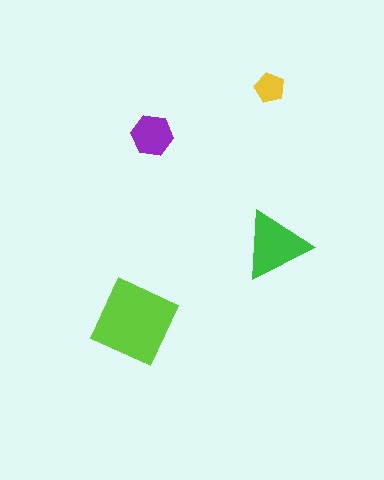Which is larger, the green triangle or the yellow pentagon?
The green triangle.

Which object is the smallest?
The yellow pentagon.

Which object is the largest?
The lime square.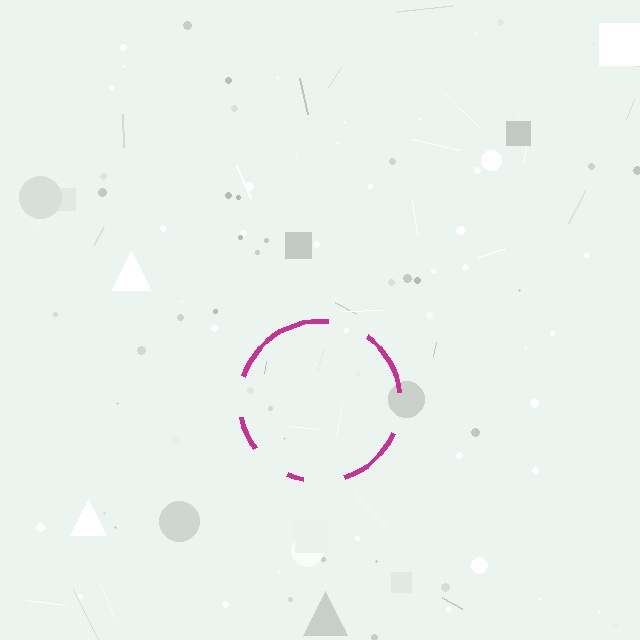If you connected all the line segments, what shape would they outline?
They would outline a circle.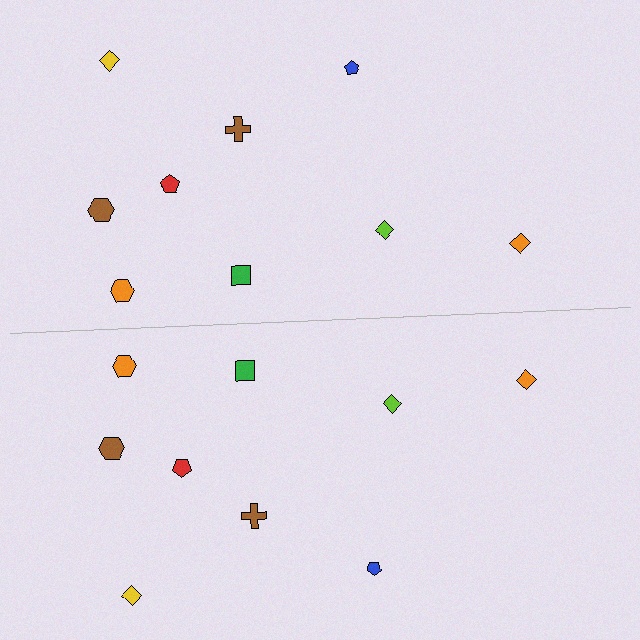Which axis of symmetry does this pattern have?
The pattern has a horizontal axis of symmetry running through the center of the image.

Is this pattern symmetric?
Yes, this pattern has bilateral (reflection) symmetry.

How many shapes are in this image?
There are 18 shapes in this image.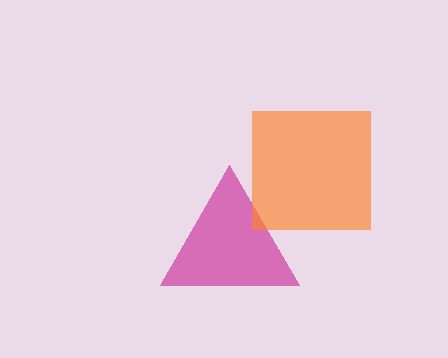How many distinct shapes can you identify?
There are 2 distinct shapes: a magenta triangle, an orange square.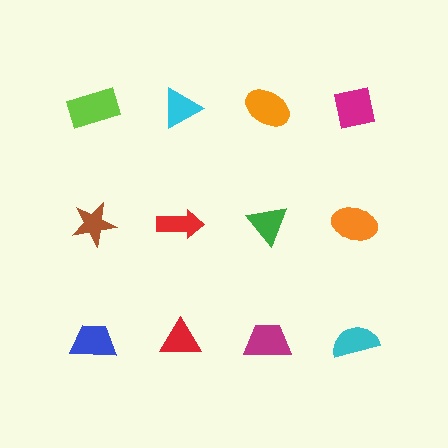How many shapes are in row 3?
4 shapes.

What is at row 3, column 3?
A magenta trapezoid.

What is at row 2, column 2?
A red arrow.